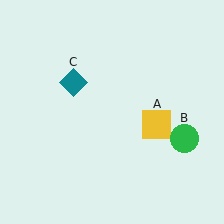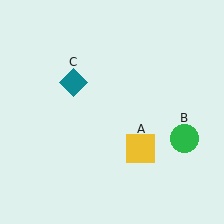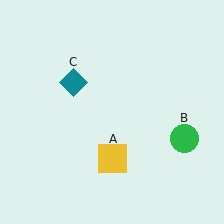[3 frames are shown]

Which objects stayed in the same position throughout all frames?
Green circle (object B) and teal diamond (object C) remained stationary.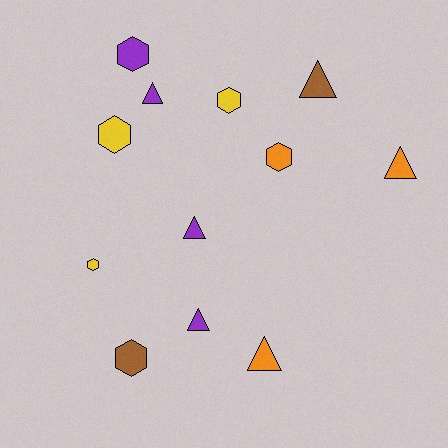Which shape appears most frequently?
Triangle, with 6 objects.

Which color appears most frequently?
Purple, with 4 objects.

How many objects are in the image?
There are 12 objects.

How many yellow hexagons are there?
There are 3 yellow hexagons.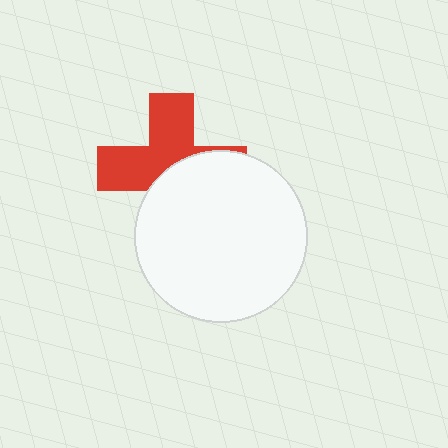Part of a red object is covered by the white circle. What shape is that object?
It is a cross.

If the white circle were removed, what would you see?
You would see the complete red cross.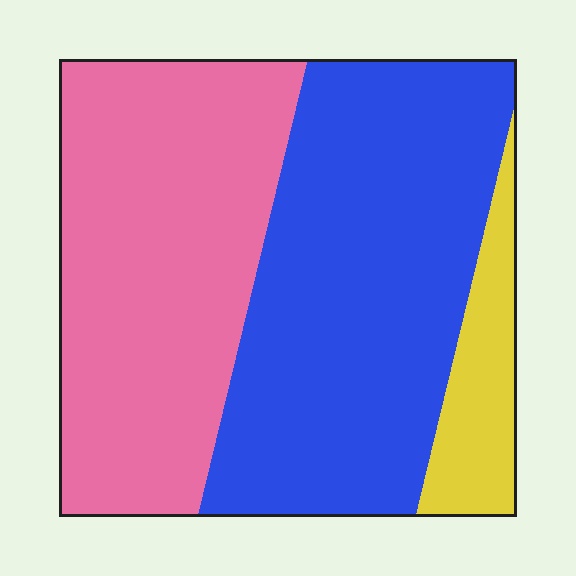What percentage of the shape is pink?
Pink takes up about two fifths (2/5) of the shape.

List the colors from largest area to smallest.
From largest to smallest: blue, pink, yellow.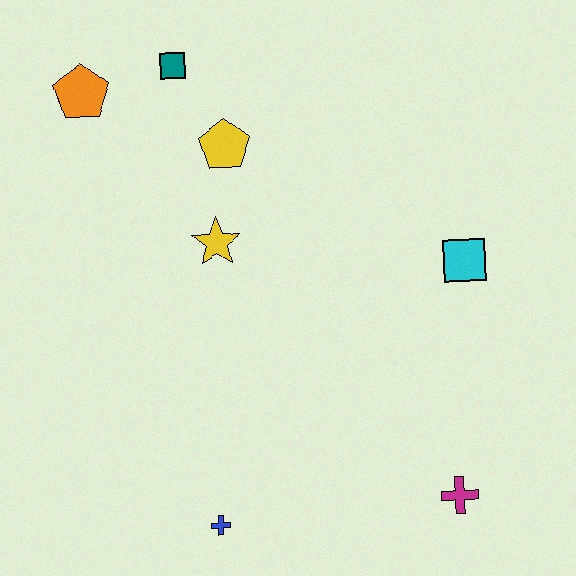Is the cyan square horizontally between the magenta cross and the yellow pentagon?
No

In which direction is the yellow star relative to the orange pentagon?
The yellow star is below the orange pentagon.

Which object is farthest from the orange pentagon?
The magenta cross is farthest from the orange pentagon.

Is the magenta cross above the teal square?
No